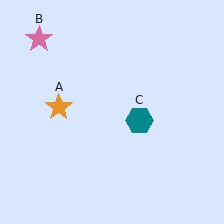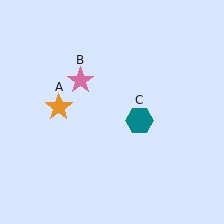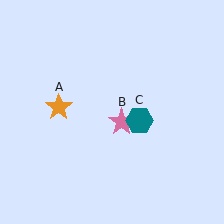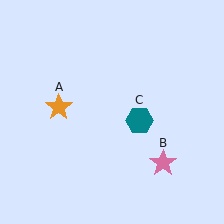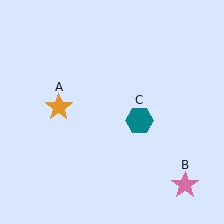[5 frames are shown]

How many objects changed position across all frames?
1 object changed position: pink star (object B).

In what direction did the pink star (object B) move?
The pink star (object B) moved down and to the right.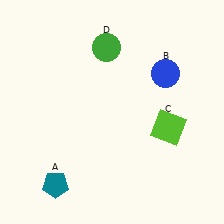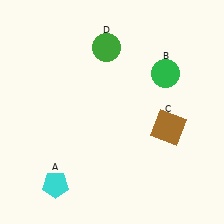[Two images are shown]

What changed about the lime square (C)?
In Image 1, C is lime. In Image 2, it changed to brown.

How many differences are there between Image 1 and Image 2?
There are 3 differences between the two images.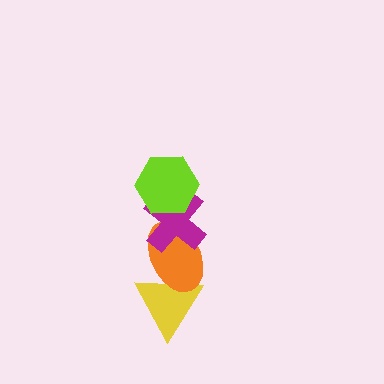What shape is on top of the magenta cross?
The lime hexagon is on top of the magenta cross.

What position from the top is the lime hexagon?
The lime hexagon is 1st from the top.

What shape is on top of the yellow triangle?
The orange ellipse is on top of the yellow triangle.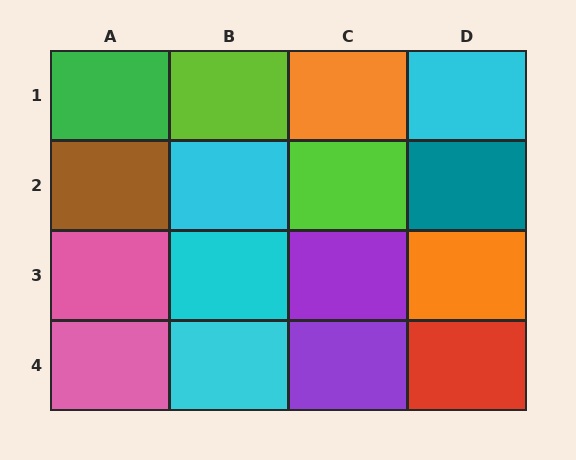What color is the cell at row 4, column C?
Purple.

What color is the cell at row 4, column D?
Red.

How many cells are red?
1 cell is red.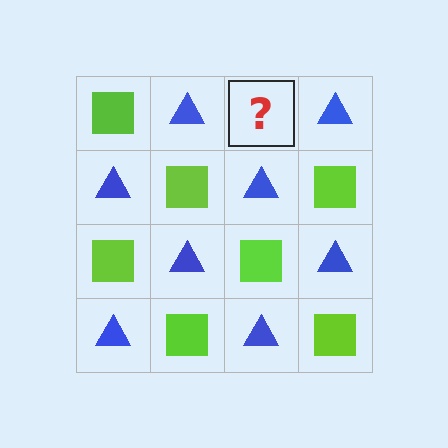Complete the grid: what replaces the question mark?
The question mark should be replaced with a lime square.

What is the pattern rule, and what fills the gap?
The rule is that it alternates lime square and blue triangle in a checkerboard pattern. The gap should be filled with a lime square.